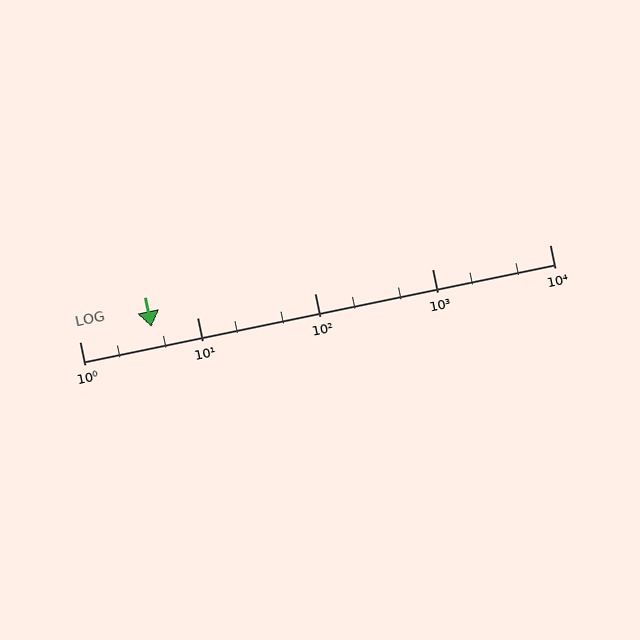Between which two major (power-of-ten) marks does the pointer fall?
The pointer is between 1 and 10.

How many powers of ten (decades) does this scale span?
The scale spans 4 decades, from 1 to 10000.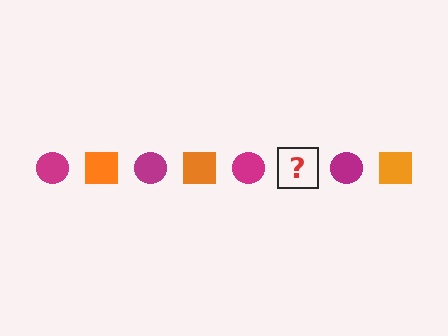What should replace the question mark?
The question mark should be replaced with an orange square.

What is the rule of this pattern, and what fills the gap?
The rule is that the pattern alternates between magenta circle and orange square. The gap should be filled with an orange square.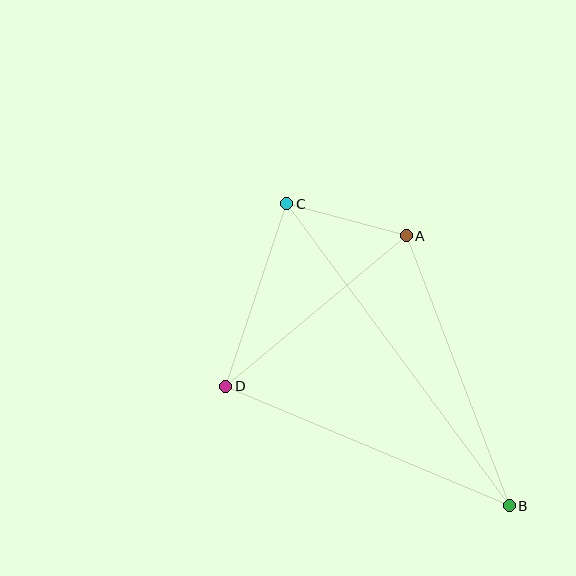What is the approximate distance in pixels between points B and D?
The distance between B and D is approximately 308 pixels.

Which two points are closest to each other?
Points A and C are closest to each other.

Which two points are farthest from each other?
Points B and C are farthest from each other.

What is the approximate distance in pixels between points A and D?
The distance between A and D is approximately 235 pixels.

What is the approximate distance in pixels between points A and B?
The distance between A and B is approximately 289 pixels.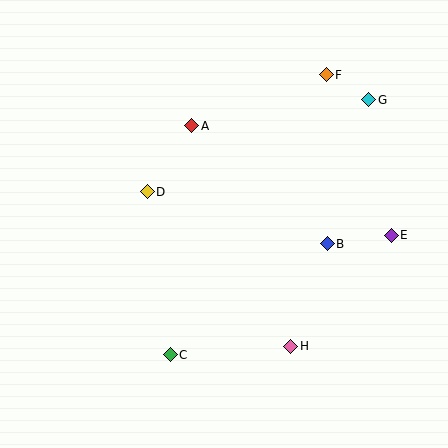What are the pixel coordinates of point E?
Point E is at (391, 235).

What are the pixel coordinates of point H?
Point H is at (291, 346).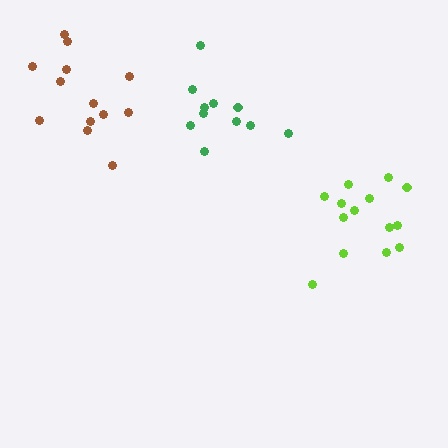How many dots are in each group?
Group 1: 11 dots, Group 2: 13 dots, Group 3: 14 dots (38 total).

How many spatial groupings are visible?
There are 3 spatial groupings.